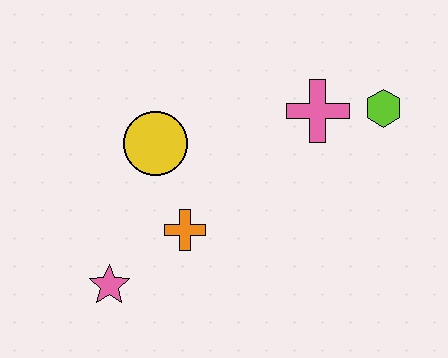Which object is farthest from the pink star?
The lime hexagon is farthest from the pink star.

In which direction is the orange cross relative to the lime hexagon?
The orange cross is to the left of the lime hexagon.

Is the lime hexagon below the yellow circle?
No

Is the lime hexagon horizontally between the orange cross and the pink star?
No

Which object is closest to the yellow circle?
The orange cross is closest to the yellow circle.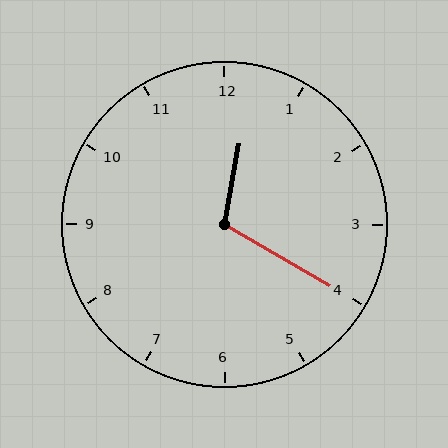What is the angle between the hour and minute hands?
Approximately 110 degrees.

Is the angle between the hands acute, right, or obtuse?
It is obtuse.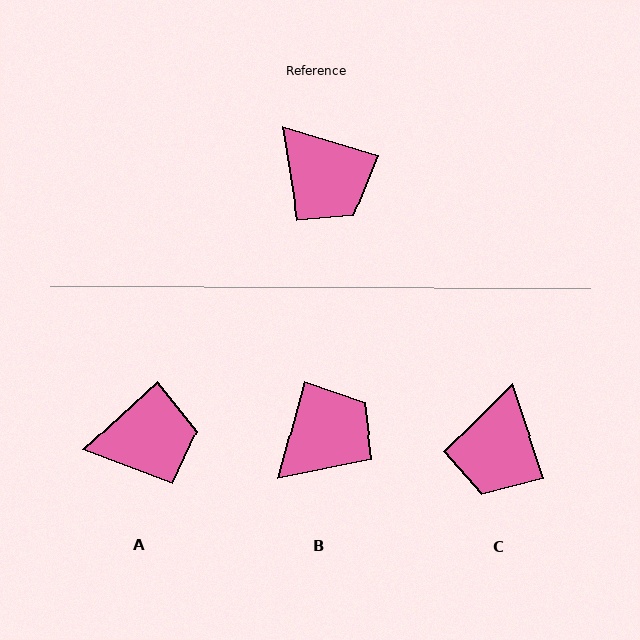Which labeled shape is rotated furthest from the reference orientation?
B, about 92 degrees away.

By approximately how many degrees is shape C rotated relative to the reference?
Approximately 54 degrees clockwise.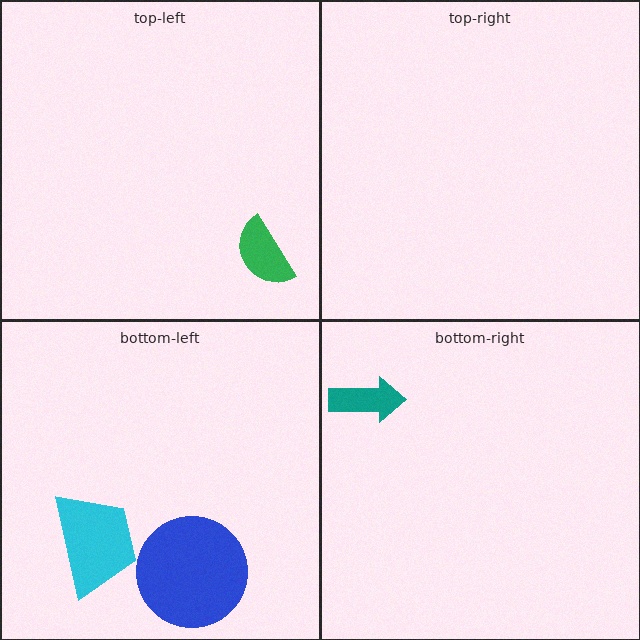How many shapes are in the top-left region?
1.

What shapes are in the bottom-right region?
The teal arrow.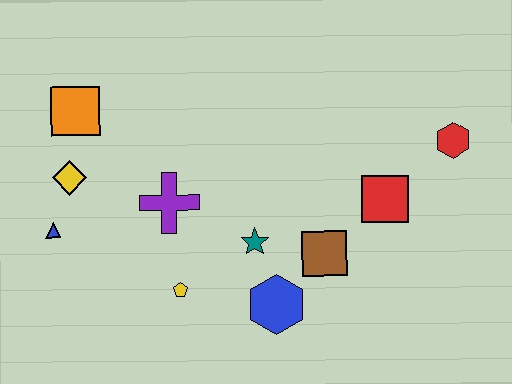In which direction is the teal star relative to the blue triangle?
The teal star is to the right of the blue triangle.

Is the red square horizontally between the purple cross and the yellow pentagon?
No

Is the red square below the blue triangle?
No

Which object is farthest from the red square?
The blue triangle is farthest from the red square.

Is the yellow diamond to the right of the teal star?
No